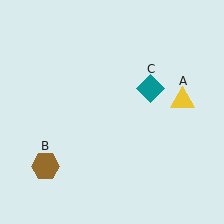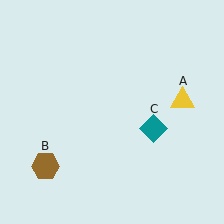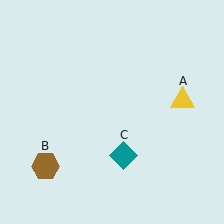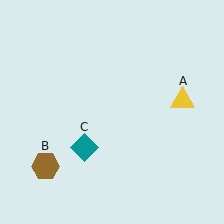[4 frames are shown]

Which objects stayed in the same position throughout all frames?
Yellow triangle (object A) and brown hexagon (object B) remained stationary.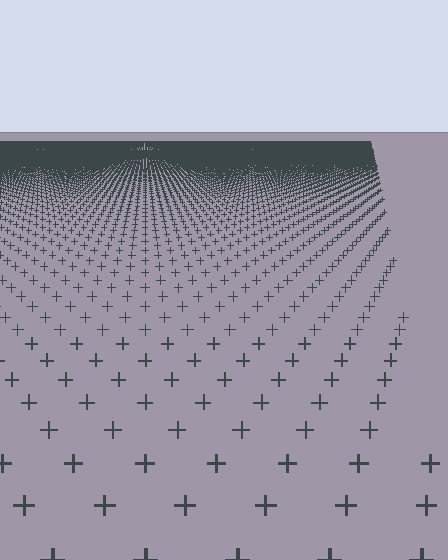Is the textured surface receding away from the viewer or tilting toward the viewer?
The surface is receding away from the viewer. Texture elements get smaller and denser toward the top.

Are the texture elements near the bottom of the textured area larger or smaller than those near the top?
Larger. Near the bottom, elements are closer to the viewer and appear at a bigger on-screen size.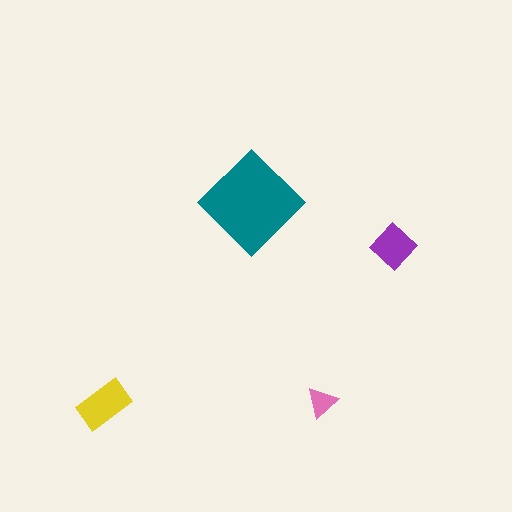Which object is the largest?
The teal diamond.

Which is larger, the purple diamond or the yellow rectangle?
The yellow rectangle.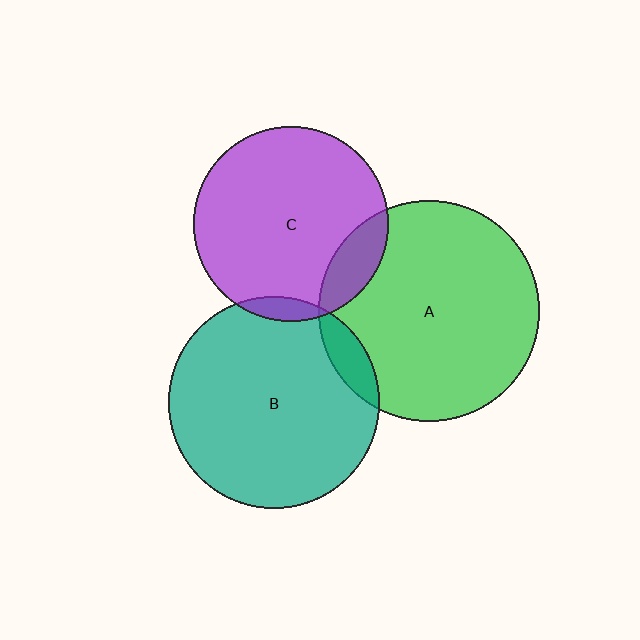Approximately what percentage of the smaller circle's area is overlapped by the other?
Approximately 5%.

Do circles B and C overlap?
Yes.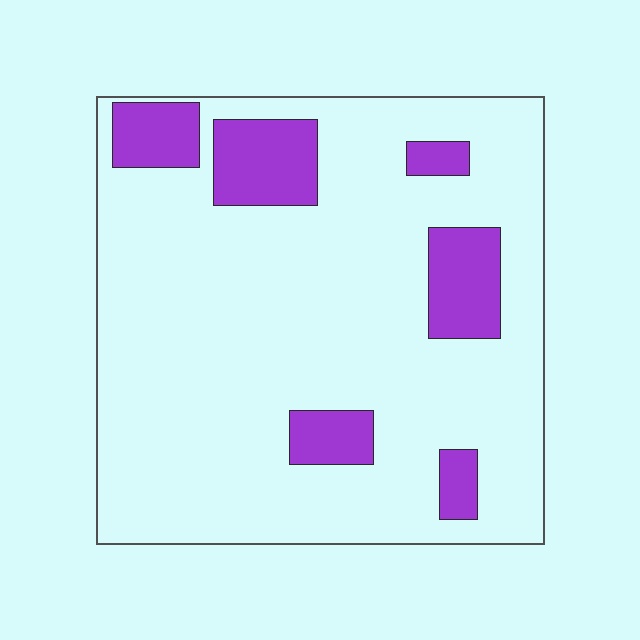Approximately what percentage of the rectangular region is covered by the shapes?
Approximately 15%.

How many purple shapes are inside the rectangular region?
6.